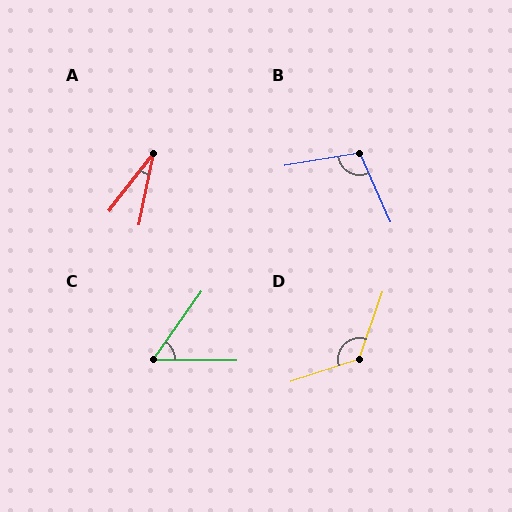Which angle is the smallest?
A, at approximately 26 degrees.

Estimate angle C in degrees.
Approximately 55 degrees.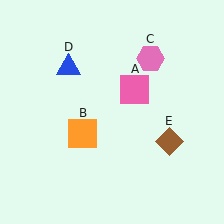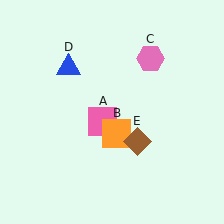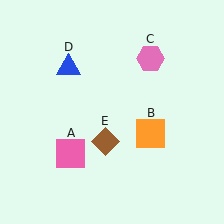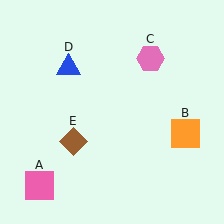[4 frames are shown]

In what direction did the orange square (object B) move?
The orange square (object B) moved right.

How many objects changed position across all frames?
3 objects changed position: pink square (object A), orange square (object B), brown diamond (object E).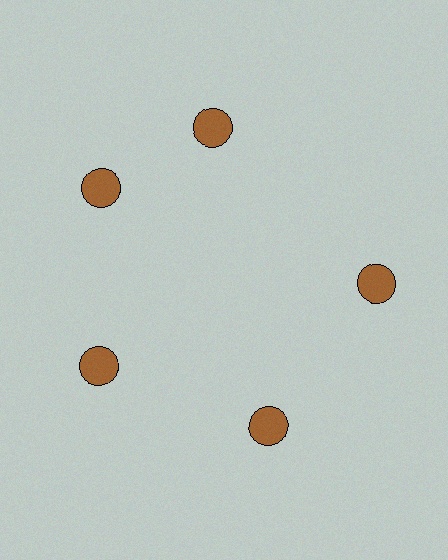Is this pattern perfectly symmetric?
No. The 5 brown circles are arranged in a ring, but one element near the 1 o'clock position is rotated out of alignment along the ring, breaking the 5-fold rotational symmetry.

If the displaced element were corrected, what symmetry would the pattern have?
It would have 5-fold rotational symmetry — the pattern would map onto itself every 72 degrees.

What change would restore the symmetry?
The symmetry would be restored by rotating it back into even spacing with its neighbors so that all 5 circles sit at equal angles and equal distance from the center.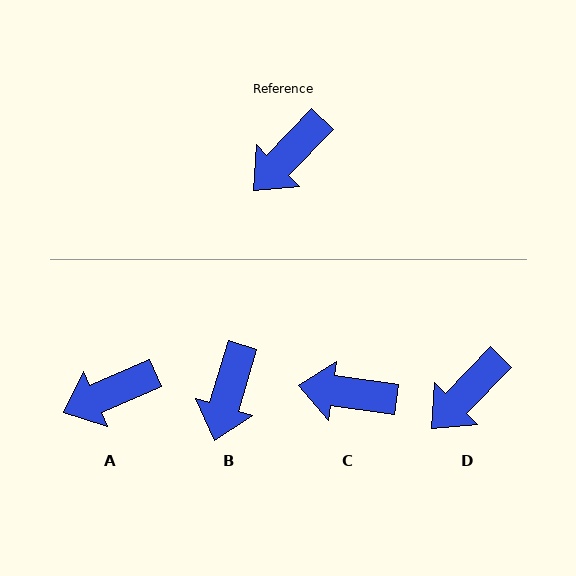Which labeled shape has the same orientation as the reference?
D.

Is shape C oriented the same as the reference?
No, it is off by about 54 degrees.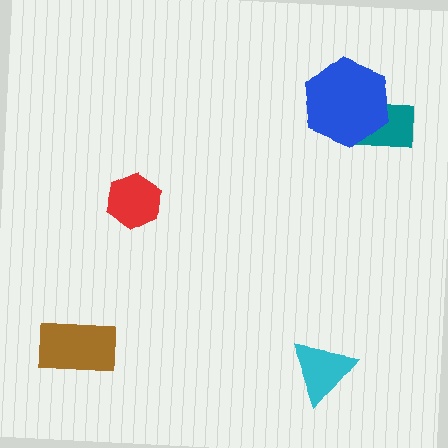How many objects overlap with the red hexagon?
0 objects overlap with the red hexagon.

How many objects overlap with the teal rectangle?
1 object overlaps with the teal rectangle.